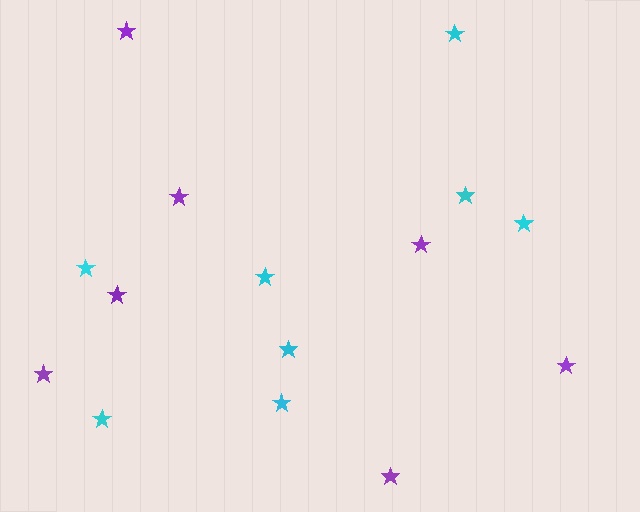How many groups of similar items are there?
There are 2 groups: one group of purple stars (7) and one group of cyan stars (8).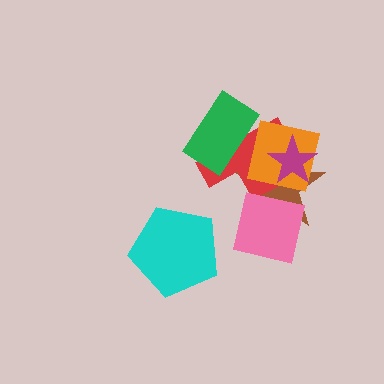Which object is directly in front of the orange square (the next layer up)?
The magenta star is directly in front of the orange square.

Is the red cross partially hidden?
Yes, it is partially covered by another shape.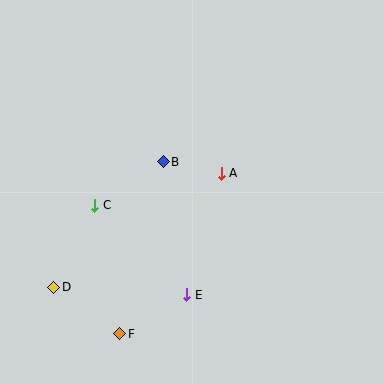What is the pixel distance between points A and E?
The distance between A and E is 126 pixels.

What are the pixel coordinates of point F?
Point F is at (120, 334).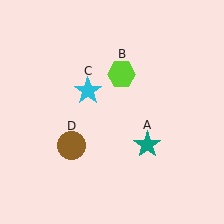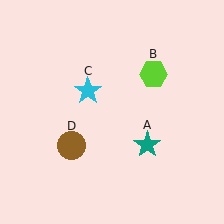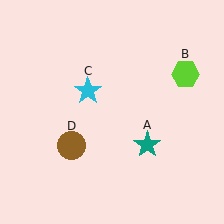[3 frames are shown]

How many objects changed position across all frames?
1 object changed position: lime hexagon (object B).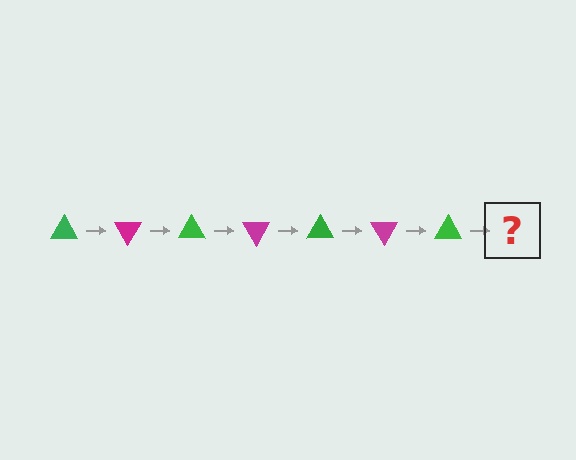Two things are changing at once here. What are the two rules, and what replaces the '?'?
The two rules are that it rotates 60 degrees each step and the color cycles through green and magenta. The '?' should be a magenta triangle, rotated 420 degrees from the start.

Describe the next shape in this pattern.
It should be a magenta triangle, rotated 420 degrees from the start.